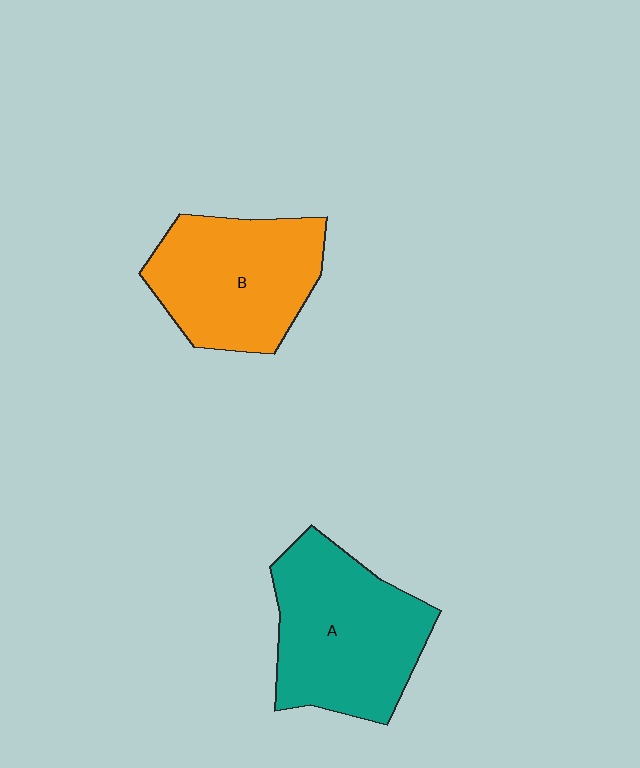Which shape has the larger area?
Shape A (teal).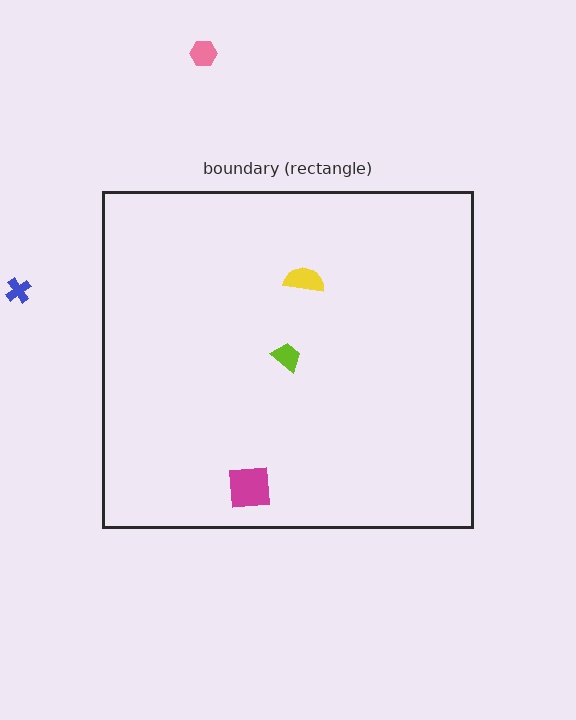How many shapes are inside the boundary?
3 inside, 2 outside.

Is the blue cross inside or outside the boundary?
Outside.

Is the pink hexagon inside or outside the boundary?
Outside.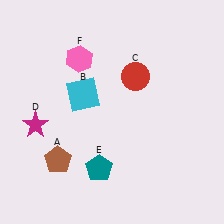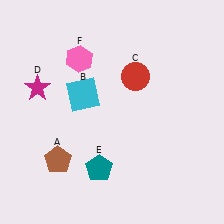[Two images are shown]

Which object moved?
The magenta star (D) moved up.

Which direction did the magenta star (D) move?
The magenta star (D) moved up.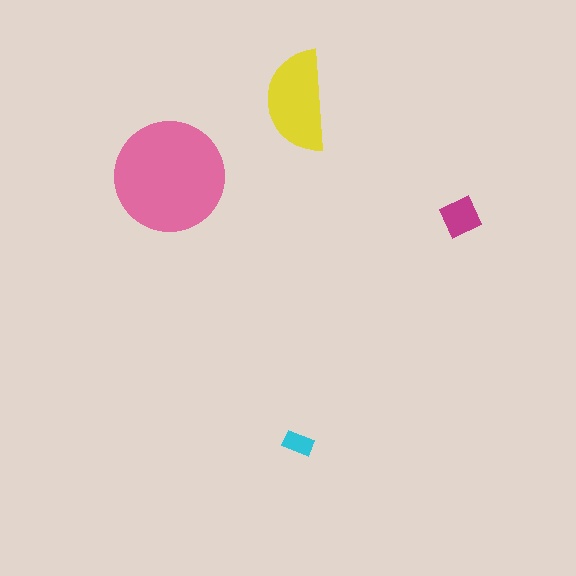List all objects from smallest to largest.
The cyan rectangle, the magenta diamond, the yellow semicircle, the pink circle.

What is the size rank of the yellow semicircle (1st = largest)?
2nd.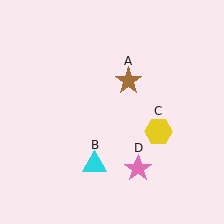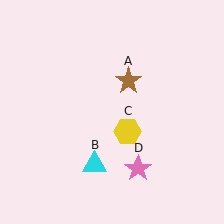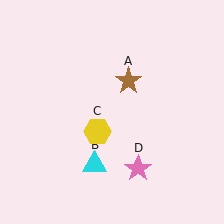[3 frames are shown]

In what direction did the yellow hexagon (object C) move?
The yellow hexagon (object C) moved left.